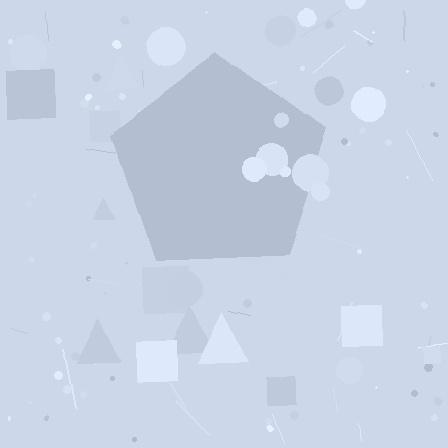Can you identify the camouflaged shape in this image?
The camouflaged shape is a pentagon.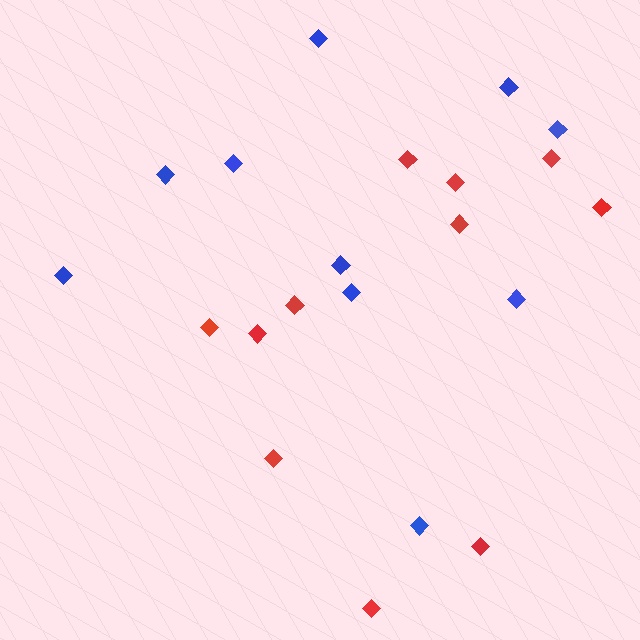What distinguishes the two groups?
There are 2 groups: one group of red diamonds (11) and one group of blue diamonds (10).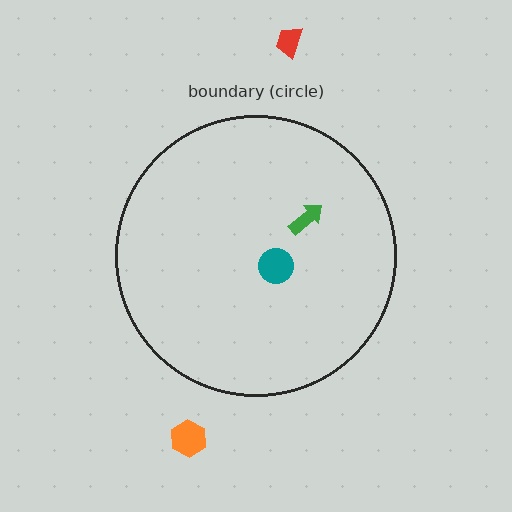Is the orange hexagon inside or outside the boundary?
Outside.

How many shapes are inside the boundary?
2 inside, 2 outside.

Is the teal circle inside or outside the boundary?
Inside.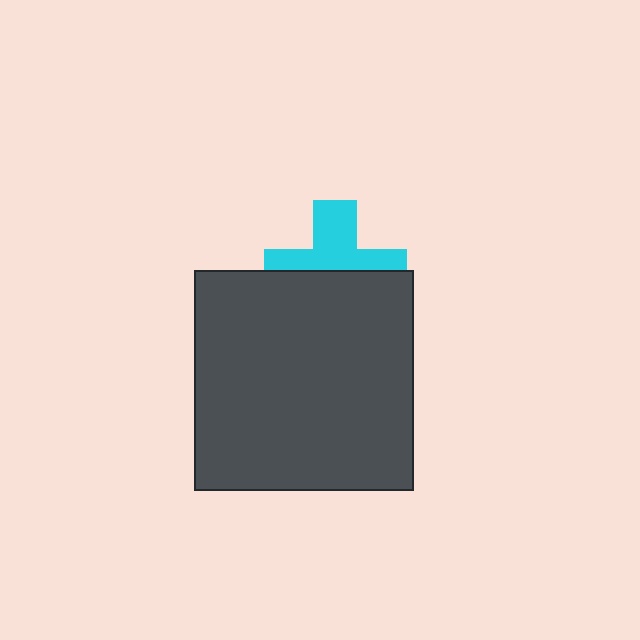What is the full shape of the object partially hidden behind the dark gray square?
The partially hidden object is a cyan cross.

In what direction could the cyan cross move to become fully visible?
The cyan cross could move up. That would shift it out from behind the dark gray square entirely.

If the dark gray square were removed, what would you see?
You would see the complete cyan cross.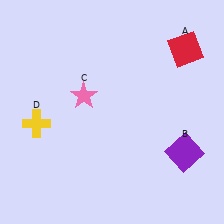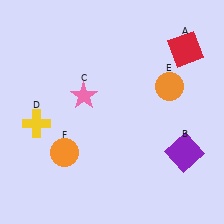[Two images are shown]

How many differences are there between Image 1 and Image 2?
There are 2 differences between the two images.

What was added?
An orange circle (E), an orange circle (F) were added in Image 2.